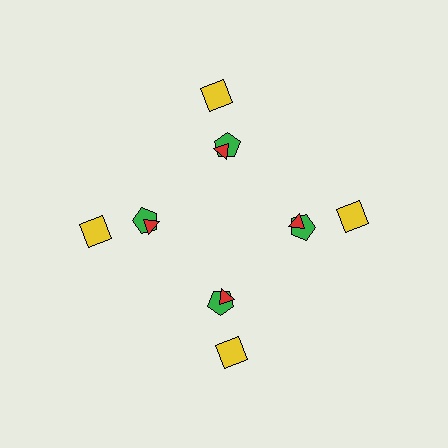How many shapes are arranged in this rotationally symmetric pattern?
There are 12 shapes, arranged in 4 groups of 3.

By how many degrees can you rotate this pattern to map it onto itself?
The pattern maps onto itself every 90 degrees of rotation.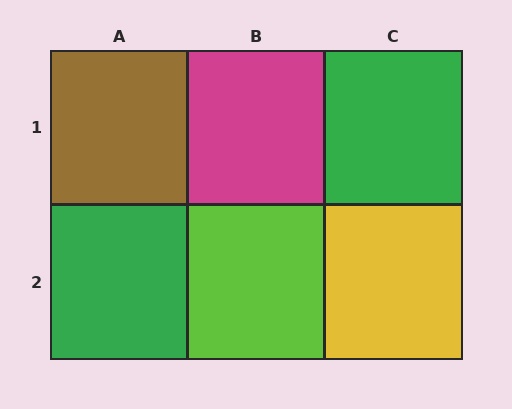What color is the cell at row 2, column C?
Yellow.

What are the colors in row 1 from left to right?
Brown, magenta, green.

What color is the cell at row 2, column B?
Lime.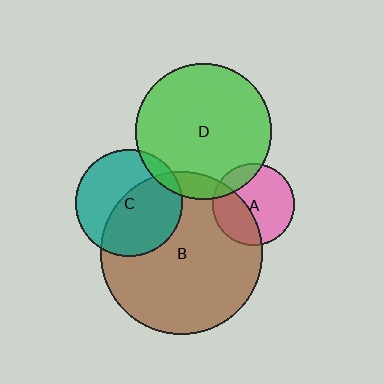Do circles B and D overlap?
Yes.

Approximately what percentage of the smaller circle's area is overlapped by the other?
Approximately 10%.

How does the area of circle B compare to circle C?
Approximately 2.3 times.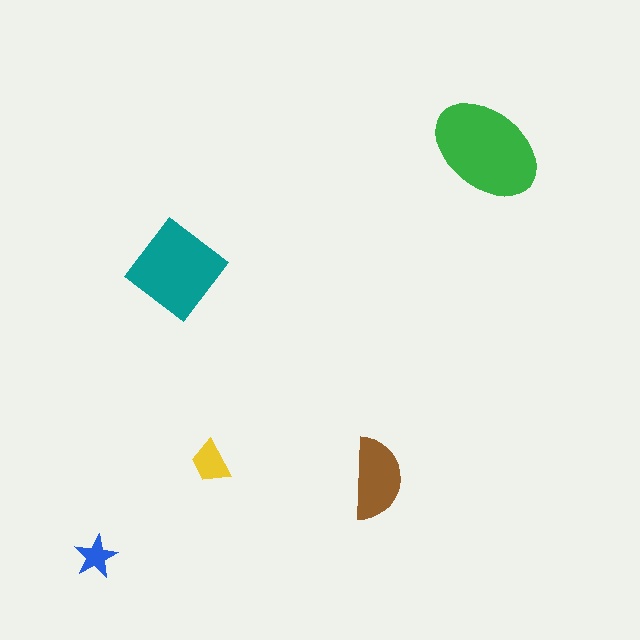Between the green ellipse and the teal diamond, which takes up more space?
The green ellipse.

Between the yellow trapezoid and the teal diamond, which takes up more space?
The teal diamond.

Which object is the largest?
The green ellipse.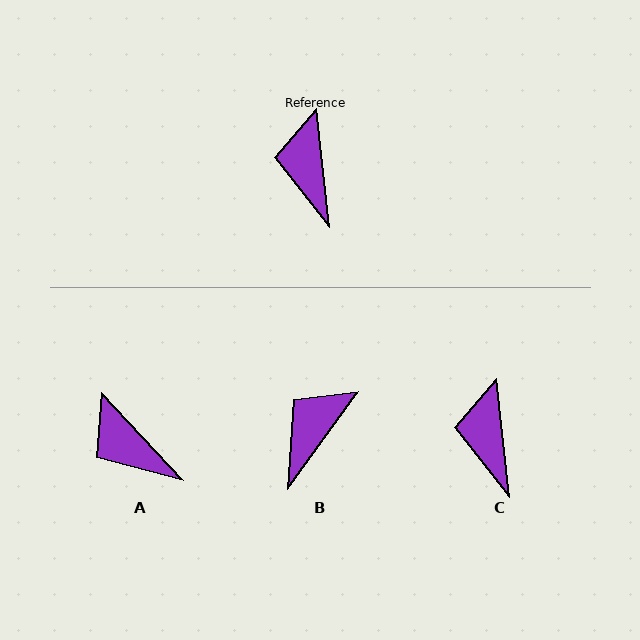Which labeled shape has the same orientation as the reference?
C.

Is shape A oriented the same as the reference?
No, it is off by about 37 degrees.